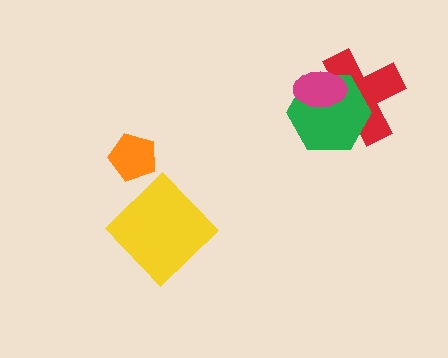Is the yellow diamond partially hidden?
No, no other shape covers it.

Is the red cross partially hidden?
Yes, it is partially covered by another shape.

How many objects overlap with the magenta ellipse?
2 objects overlap with the magenta ellipse.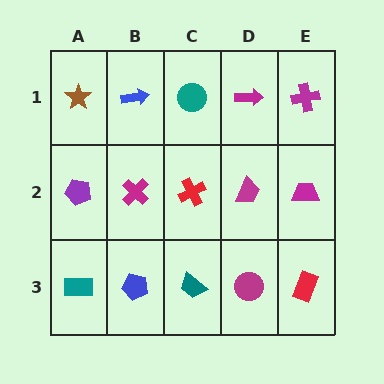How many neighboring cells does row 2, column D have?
4.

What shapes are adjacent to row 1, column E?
A magenta trapezoid (row 2, column E), a magenta arrow (row 1, column D).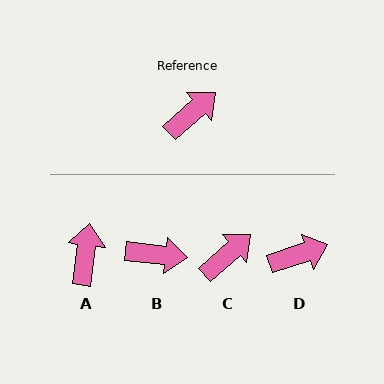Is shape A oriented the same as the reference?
No, it is off by about 41 degrees.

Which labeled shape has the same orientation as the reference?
C.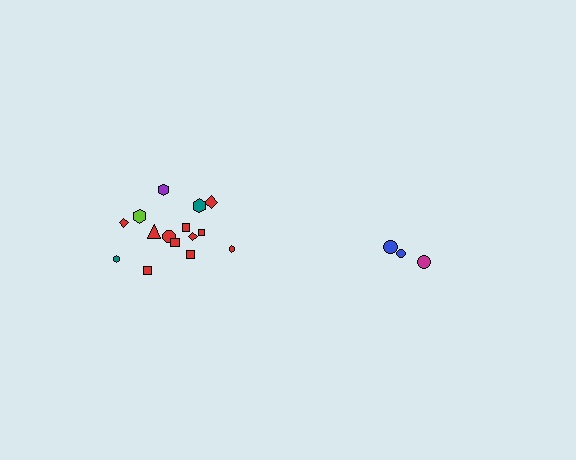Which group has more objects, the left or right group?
The left group.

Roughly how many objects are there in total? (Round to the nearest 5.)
Roughly 20 objects in total.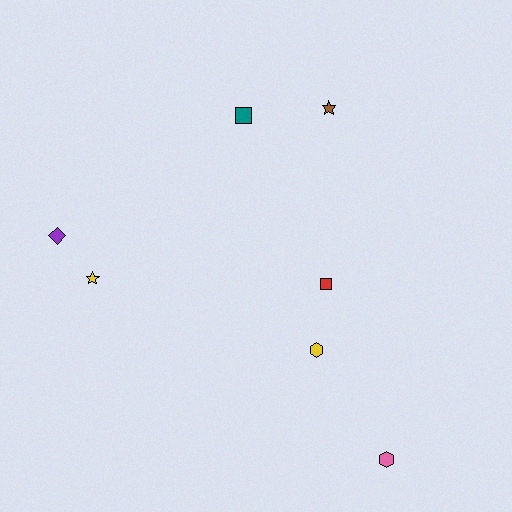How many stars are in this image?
There are 2 stars.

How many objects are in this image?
There are 7 objects.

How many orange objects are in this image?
There are no orange objects.